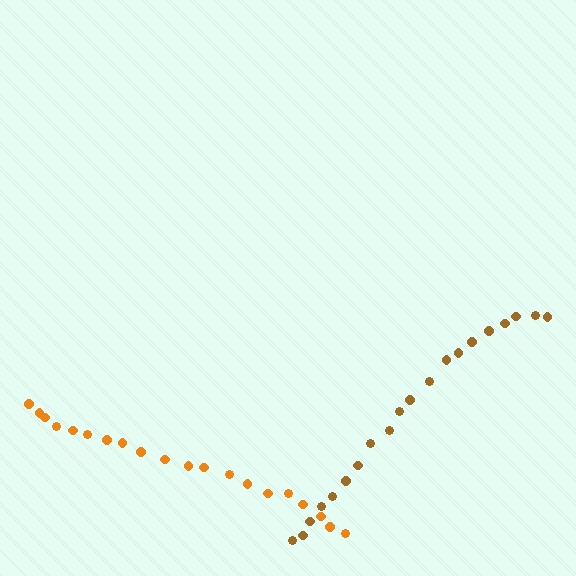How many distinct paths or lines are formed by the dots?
There are 2 distinct paths.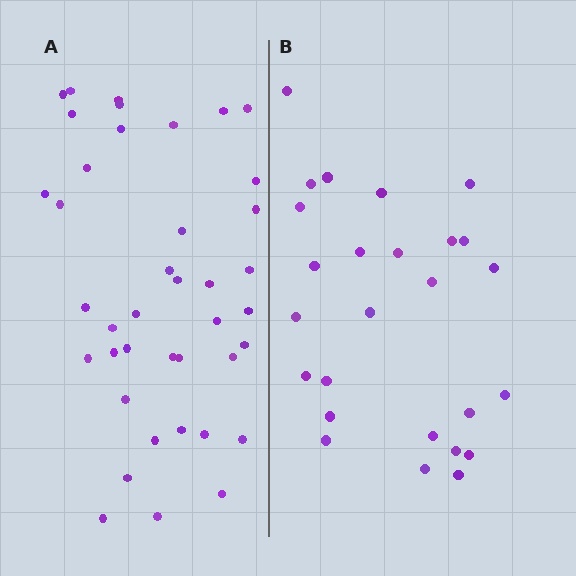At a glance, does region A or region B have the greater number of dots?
Region A (the left region) has more dots.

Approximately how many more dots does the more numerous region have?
Region A has approximately 15 more dots than region B.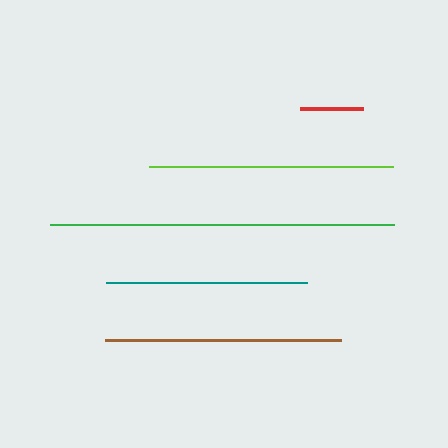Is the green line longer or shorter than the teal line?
The green line is longer than the teal line.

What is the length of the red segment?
The red segment is approximately 63 pixels long.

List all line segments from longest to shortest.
From longest to shortest: green, lime, brown, teal, red.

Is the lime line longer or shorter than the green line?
The green line is longer than the lime line.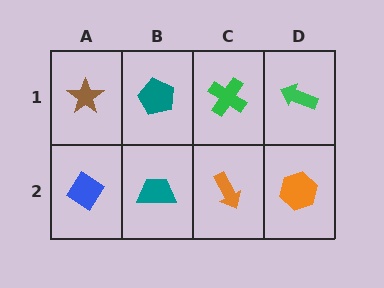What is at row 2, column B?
A teal trapezoid.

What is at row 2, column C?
An orange arrow.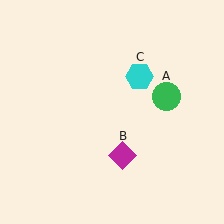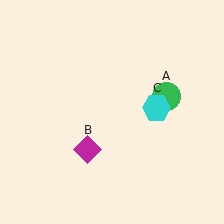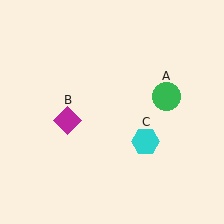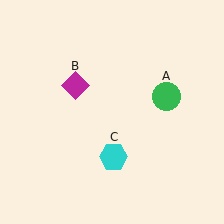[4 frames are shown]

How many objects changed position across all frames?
2 objects changed position: magenta diamond (object B), cyan hexagon (object C).